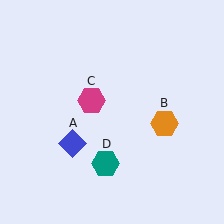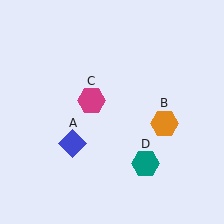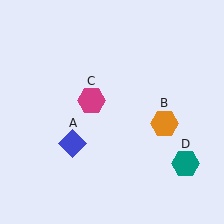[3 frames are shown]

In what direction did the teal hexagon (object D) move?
The teal hexagon (object D) moved right.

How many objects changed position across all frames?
1 object changed position: teal hexagon (object D).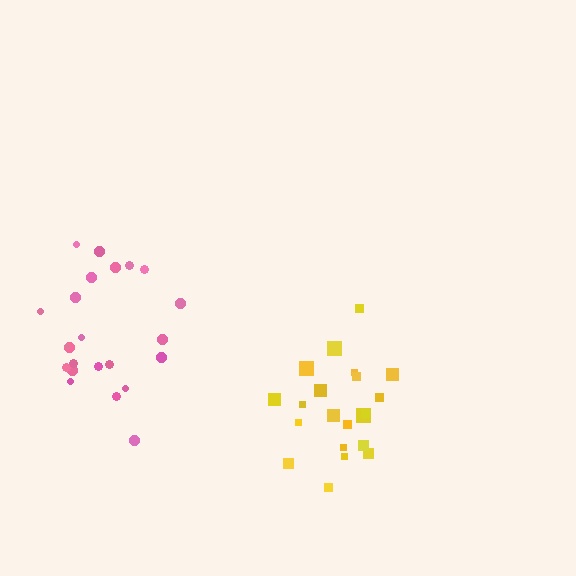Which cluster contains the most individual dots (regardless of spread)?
Pink (23).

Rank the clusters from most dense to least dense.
yellow, pink.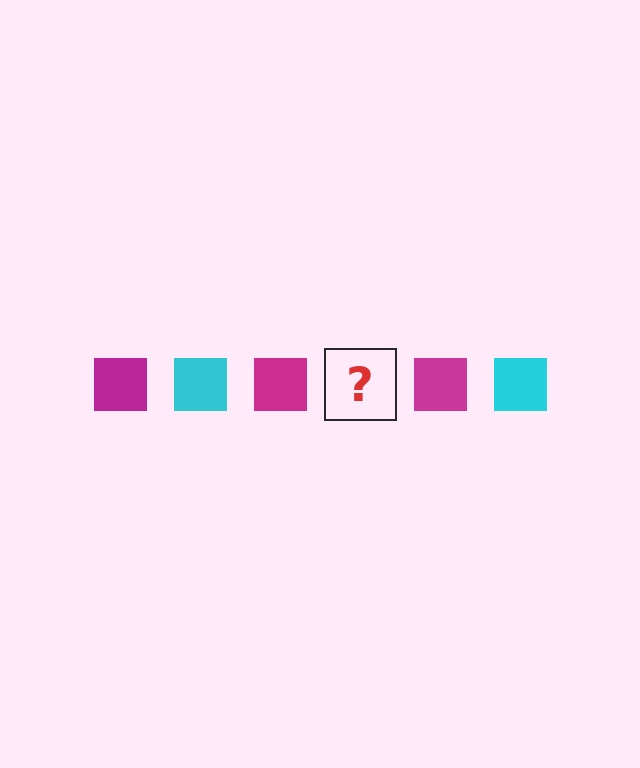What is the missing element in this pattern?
The missing element is a cyan square.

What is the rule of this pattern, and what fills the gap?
The rule is that the pattern cycles through magenta, cyan squares. The gap should be filled with a cyan square.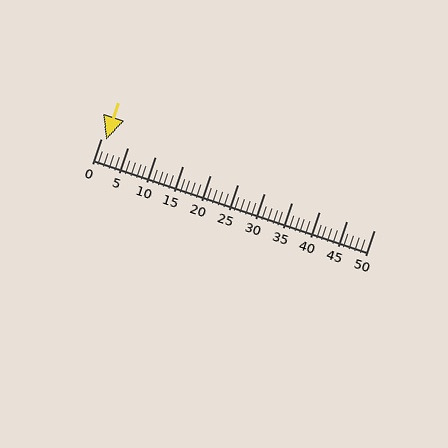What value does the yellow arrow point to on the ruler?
The yellow arrow points to approximately 1.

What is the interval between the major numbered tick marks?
The major tick marks are spaced 5 units apart.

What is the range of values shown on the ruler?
The ruler shows values from 0 to 50.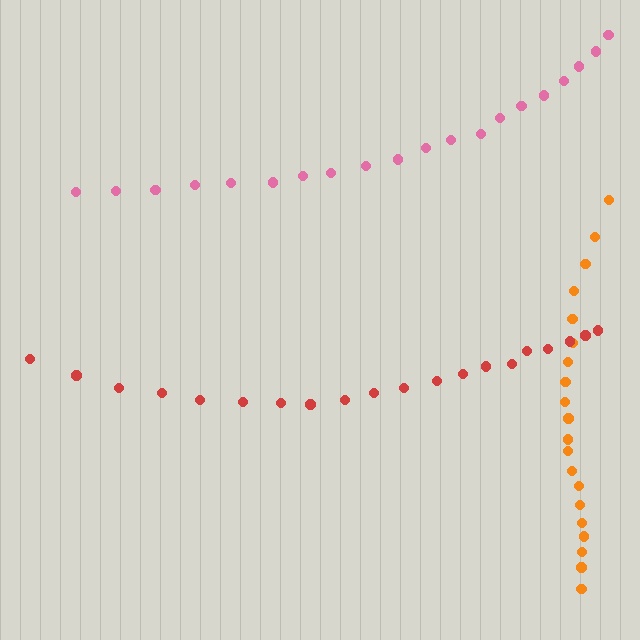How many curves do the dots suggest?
There are 3 distinct paths.